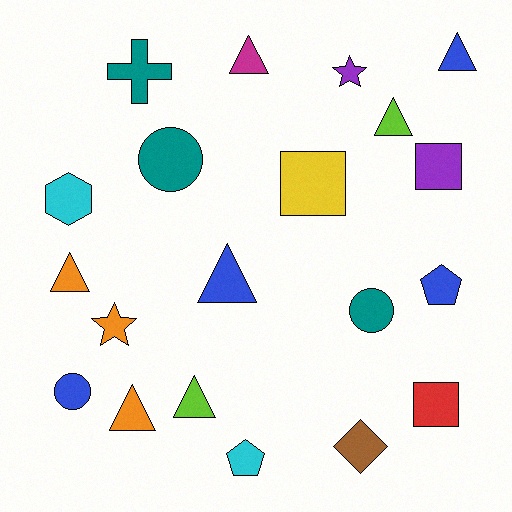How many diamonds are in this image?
There is 1 diamond.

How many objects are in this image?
There are 20 objects.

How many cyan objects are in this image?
There are 2 cyan objects.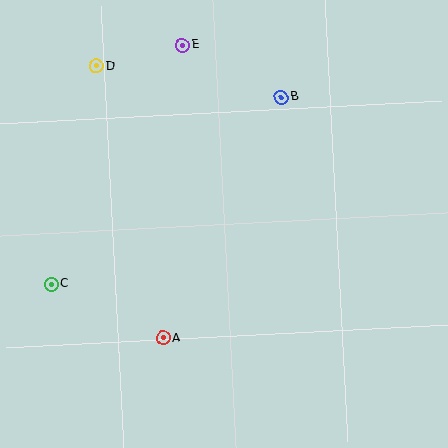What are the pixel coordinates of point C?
Point C is at (51, 284).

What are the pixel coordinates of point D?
Point D is at (96, 66).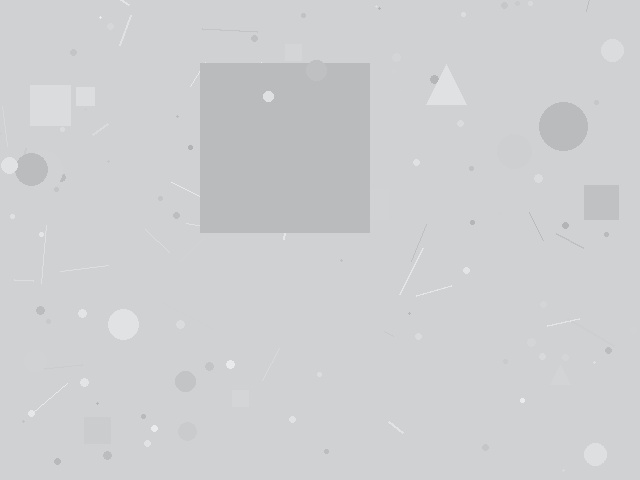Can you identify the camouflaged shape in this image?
The camouflaged shape is a square.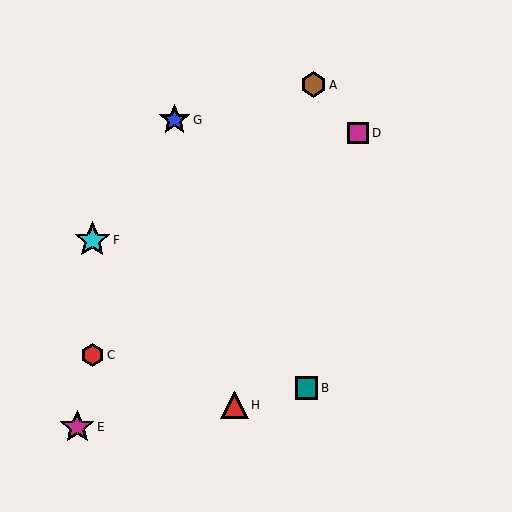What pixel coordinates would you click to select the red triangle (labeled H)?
Click at (234, 405) to select the red triangle H.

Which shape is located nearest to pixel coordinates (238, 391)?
The red triangle (labeled H) at (234, 405) is nearest to that location.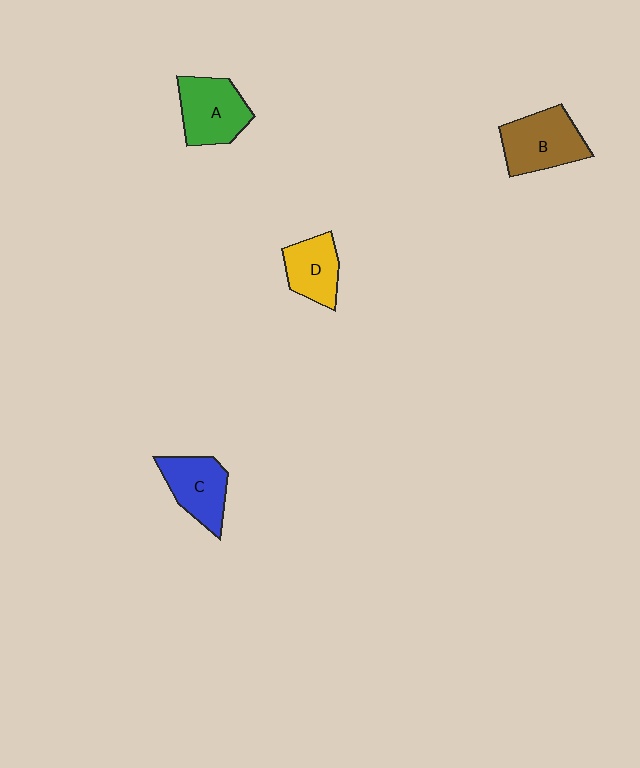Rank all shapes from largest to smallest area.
From largest to smallest: B (brown), A (green), C (blue), D (yellow).